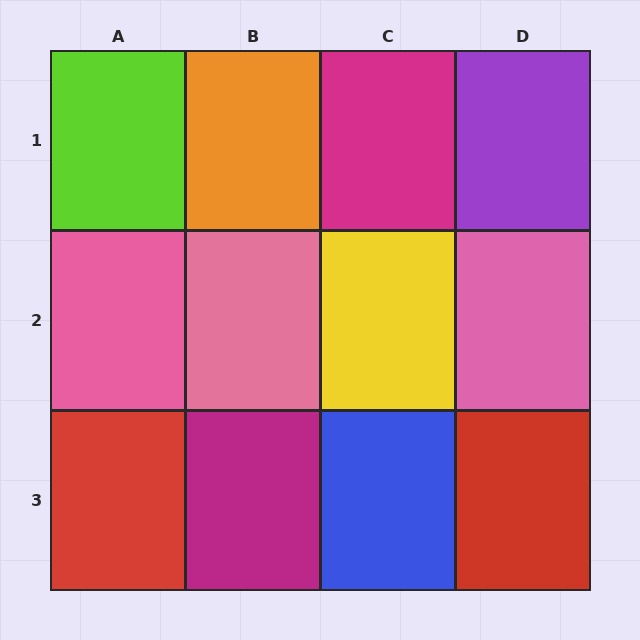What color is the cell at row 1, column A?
Lime.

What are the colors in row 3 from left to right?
Red, magenta, blue, red.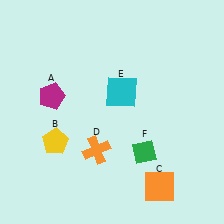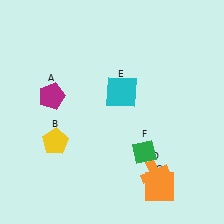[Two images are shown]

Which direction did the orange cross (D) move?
The orange cross (D) moved right.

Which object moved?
The orange cross (D) moved right.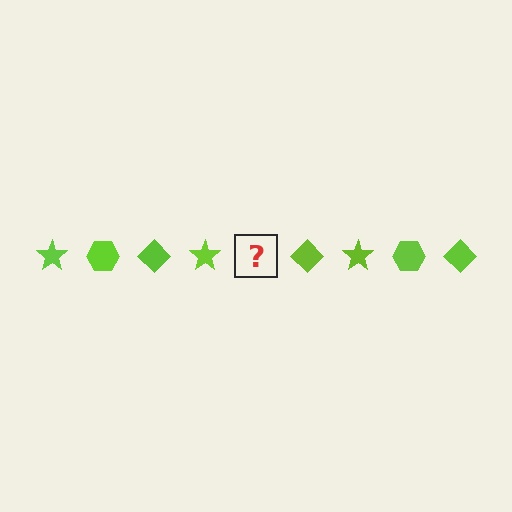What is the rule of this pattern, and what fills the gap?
The rule is that the pattern cycles through star, hexagon, diamond shapes in lime. The gap should be filled with a lime hexagon.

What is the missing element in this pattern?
The missing element is a lime hexagon.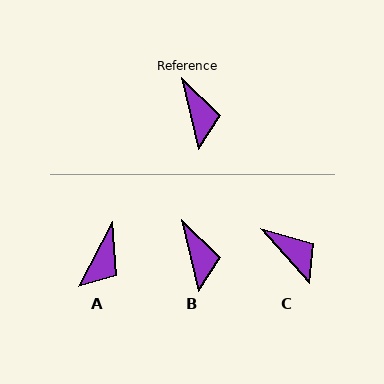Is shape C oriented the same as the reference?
No, it is off by about 29 degrees.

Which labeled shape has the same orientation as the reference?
B.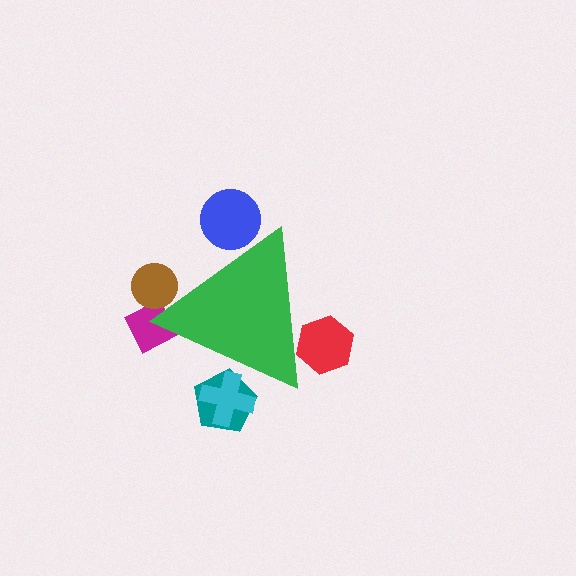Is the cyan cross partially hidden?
Yes, the cyan cross is partially hidden behind the green triangle.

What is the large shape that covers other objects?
A green triangle.